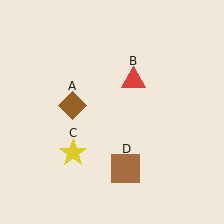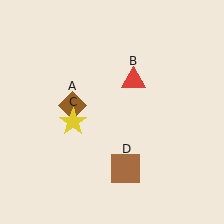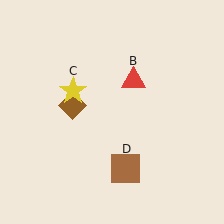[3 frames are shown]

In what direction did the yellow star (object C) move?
The yellow star (object C) moved up.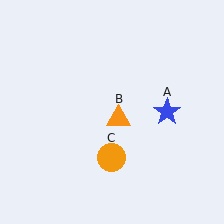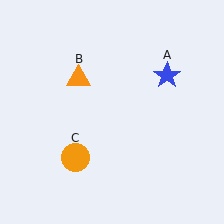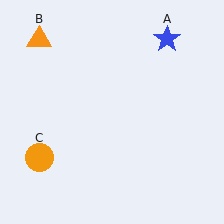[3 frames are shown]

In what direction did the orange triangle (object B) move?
The orange triangle (object B) moved up and to the left.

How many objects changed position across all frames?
3 objects changed position: blue star (object A), orange triangle (object B), orange circle (object C).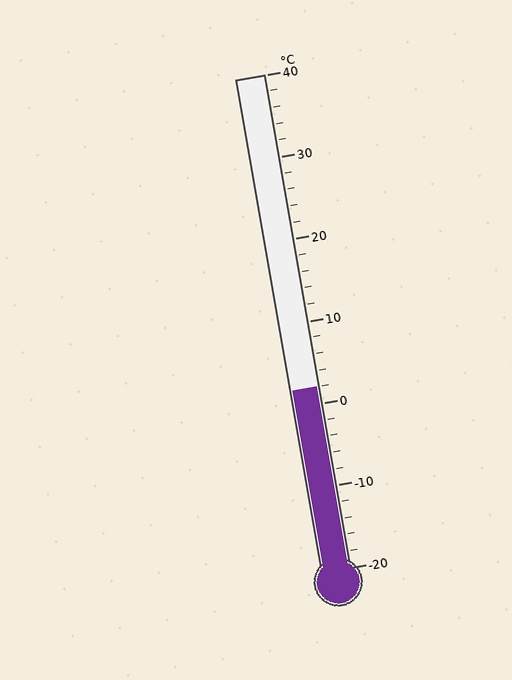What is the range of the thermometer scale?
The thermometer scale ranges from -20°C to 40°C.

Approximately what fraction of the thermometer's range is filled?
The thermometer is filled to approximately 35% of its range.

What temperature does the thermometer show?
The thermometer shows approximately 2°C.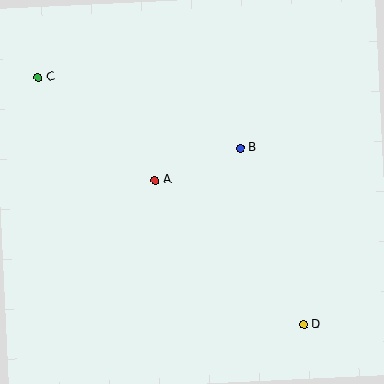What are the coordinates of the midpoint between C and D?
The midpoint between C and D is at (171, 201).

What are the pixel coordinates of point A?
Point A is at (155, 180).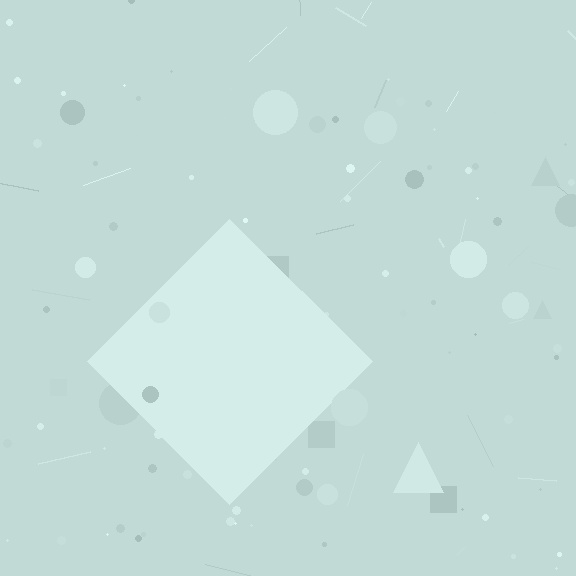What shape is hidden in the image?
A diamond is hidden in the image.